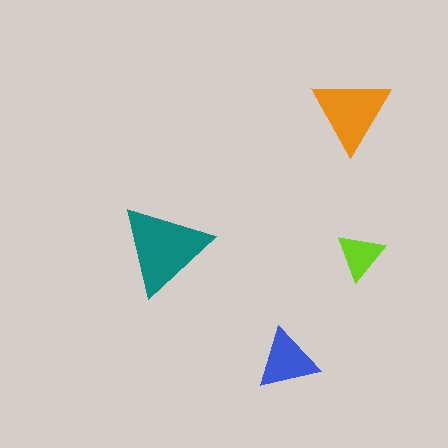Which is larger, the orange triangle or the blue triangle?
The orange one.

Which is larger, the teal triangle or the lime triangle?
The teal one.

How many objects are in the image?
There are 4 objects in the image.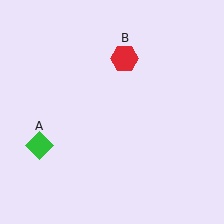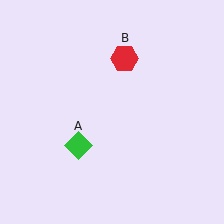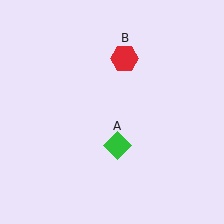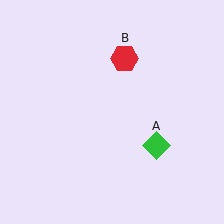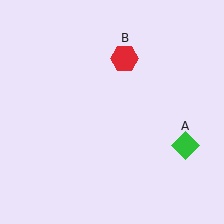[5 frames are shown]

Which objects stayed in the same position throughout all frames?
Red hexagon (object B) remained stationary.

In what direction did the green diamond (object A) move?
The green diamond (object A) moved right.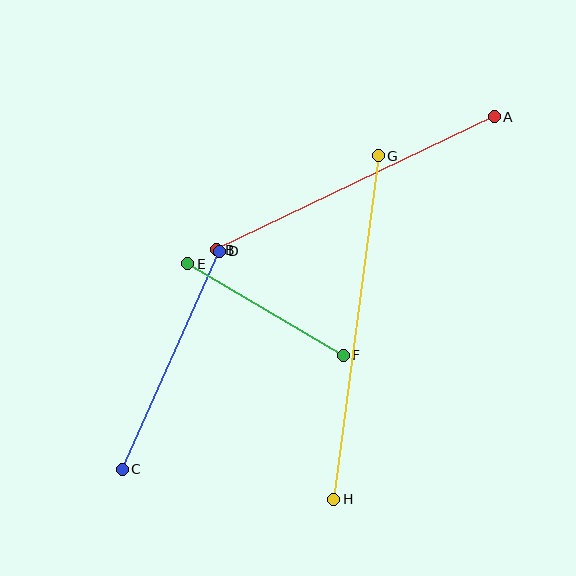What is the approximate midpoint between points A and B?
The midpoint is at approximately (355, 183) pixels.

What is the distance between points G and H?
The distance is approximately 346 pixels.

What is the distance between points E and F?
The distance is approximately 180 pixels.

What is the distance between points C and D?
The distance is approximately 239 pixels.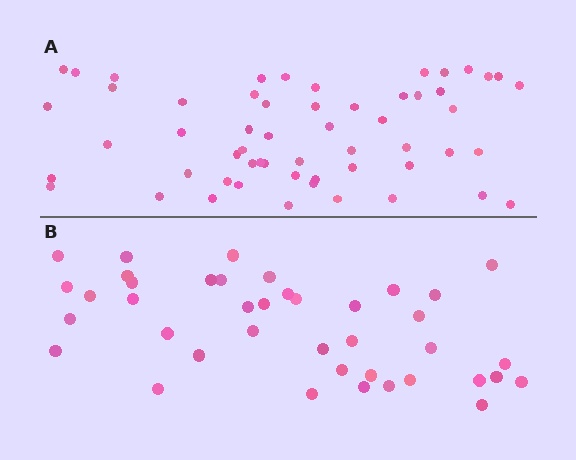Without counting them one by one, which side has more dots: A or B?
Region A (the top region) has more dots.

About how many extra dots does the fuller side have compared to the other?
Region A has approximately 15 more dots than region B.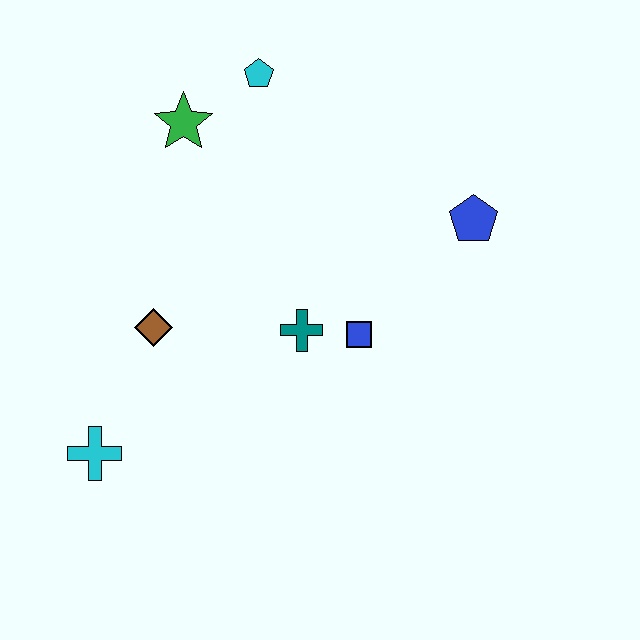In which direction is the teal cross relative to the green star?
The teal cross is below the green star.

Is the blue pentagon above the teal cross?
Yes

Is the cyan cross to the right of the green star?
No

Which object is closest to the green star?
The cyan pentagon is closest to the green star.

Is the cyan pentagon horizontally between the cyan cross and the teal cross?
Yes